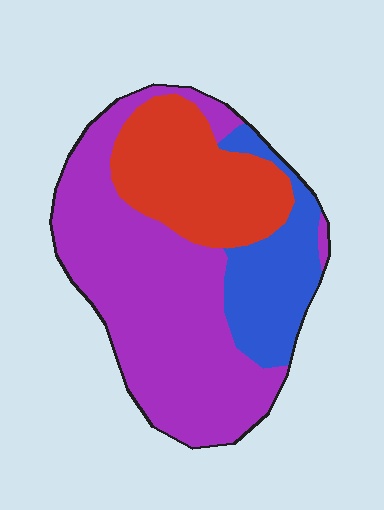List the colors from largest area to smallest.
From largest to smallest: purple, red, blue.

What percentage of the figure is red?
Red covers around 25% of the figure.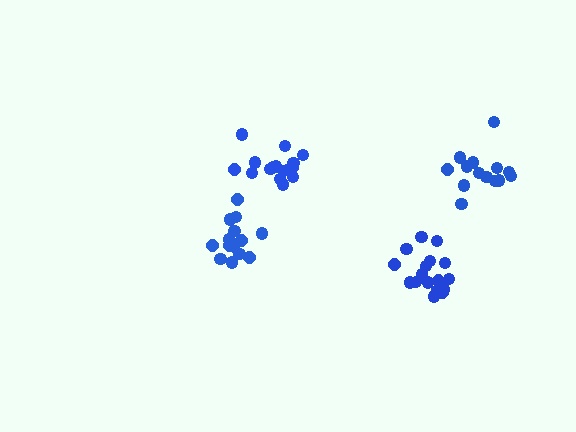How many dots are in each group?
Group 1: 14 dots, Group 2: 17 dots, Group 3: 14 dots, Group 4: 16 dots (61 total).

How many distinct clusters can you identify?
There are 4 distinct clusters.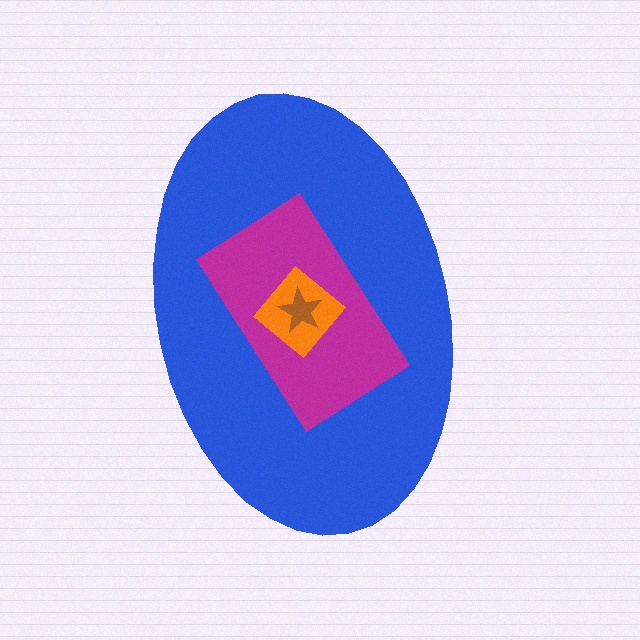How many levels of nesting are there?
4.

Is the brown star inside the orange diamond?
Yes.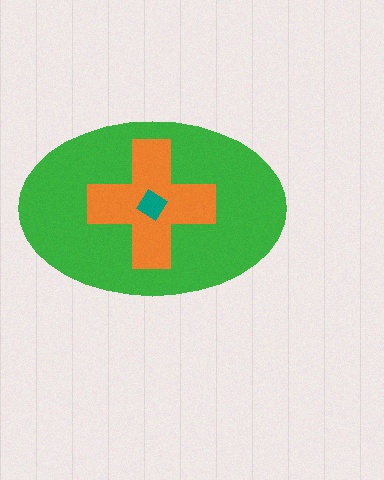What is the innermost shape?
The teal diamond.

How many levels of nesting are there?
3.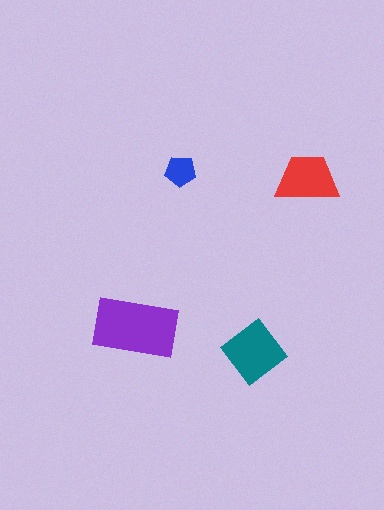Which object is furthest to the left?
The purple rectangle is leftmost.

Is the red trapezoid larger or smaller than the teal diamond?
Smaller.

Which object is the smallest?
The blue pentagon.